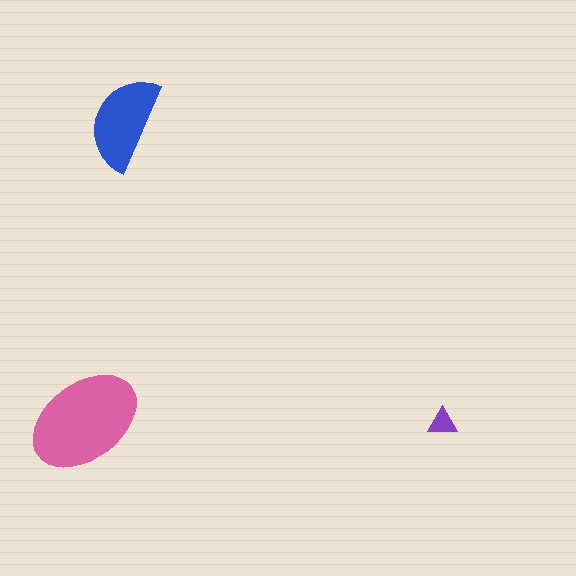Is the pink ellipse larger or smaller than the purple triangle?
Larger.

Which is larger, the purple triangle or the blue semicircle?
The blue semicircle.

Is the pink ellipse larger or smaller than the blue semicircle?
Larger.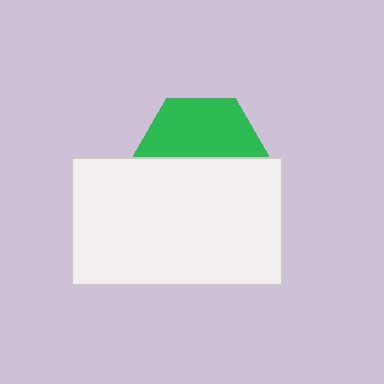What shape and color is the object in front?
The object in front is a white rectangle.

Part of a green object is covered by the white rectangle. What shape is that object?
It is a hexagon.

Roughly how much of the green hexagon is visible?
About half of it is visible (roughly 50%).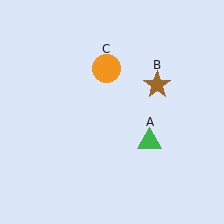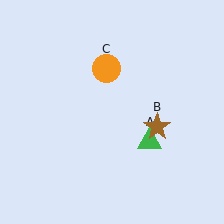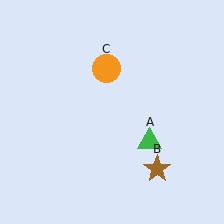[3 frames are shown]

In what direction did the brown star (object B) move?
The brown star (object B) moved down.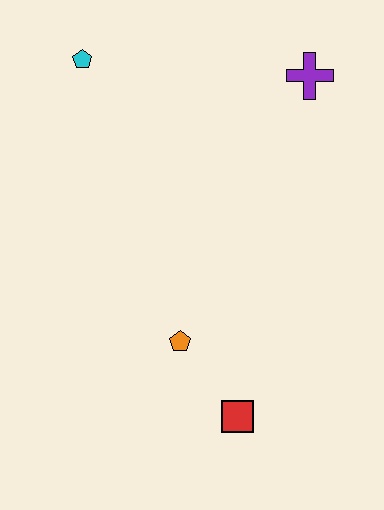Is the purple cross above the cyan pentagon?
No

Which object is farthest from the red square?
The cyan pentagon is farthest from the red square.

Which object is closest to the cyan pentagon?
The purple cross is closest to the cyan pentagon.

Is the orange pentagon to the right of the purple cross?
No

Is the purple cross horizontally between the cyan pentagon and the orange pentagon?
No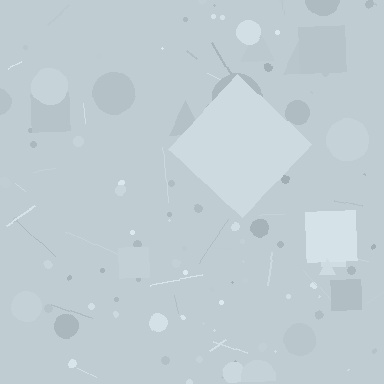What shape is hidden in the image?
A diamond is hidden in the image.